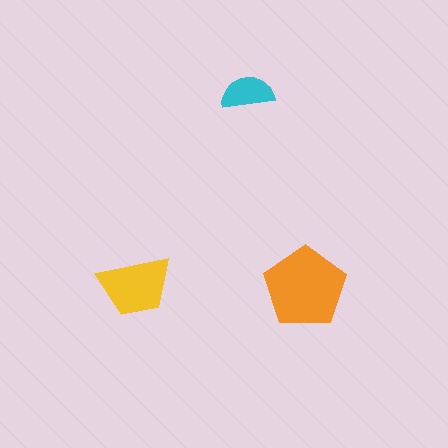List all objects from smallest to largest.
The cyan semicircle, the yellow trapezoid, the orange pentagon.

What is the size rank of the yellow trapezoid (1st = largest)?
2nd.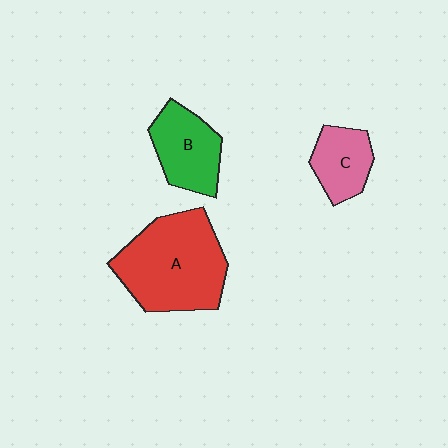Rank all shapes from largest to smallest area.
From largest to smallest: A (red), B (green), C (pink).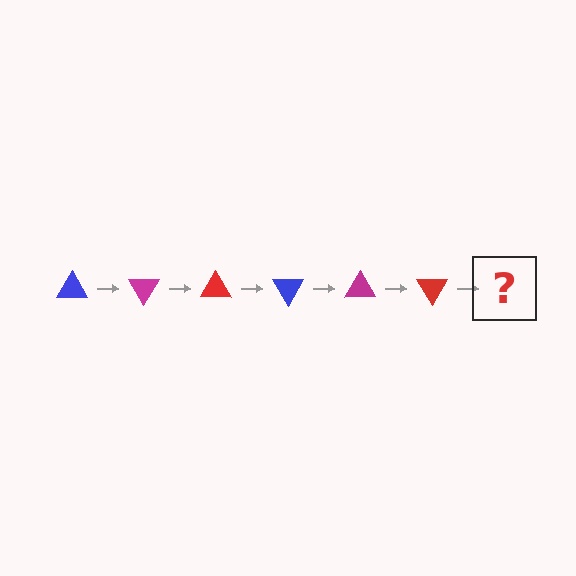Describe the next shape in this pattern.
It should be a blue triangle, rotated 360 degrees from the start.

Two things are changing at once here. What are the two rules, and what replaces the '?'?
The two rules are that it rotates 60 degrees each step and the color cycles through blue, magenta, and red. The '?' should be a blue triangle, rotated 360 degrees from the start.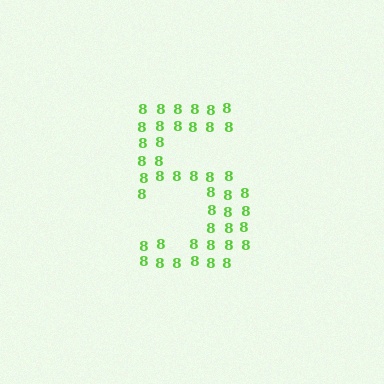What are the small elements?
The small elements are digit 8's.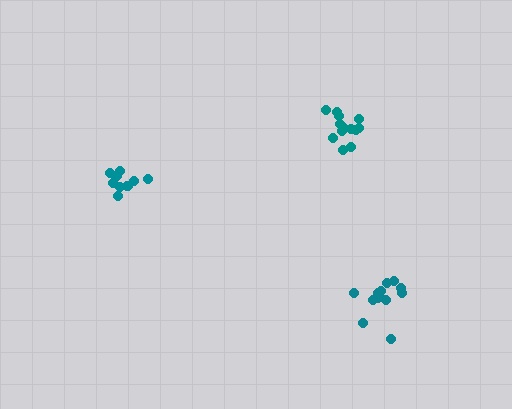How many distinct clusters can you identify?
There are 3 distinct clusters.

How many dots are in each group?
Group 1: 13 dots, Group 2: 10 dots, Group 3: 13 dots (36 total).